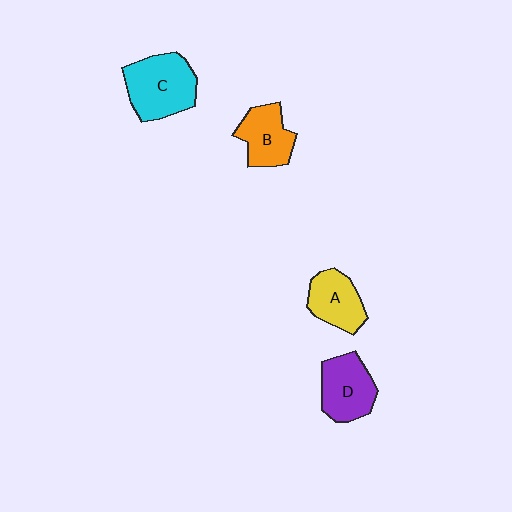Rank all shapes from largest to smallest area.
From largest to smallest: C (cyan), D (purple), B (orange), A (yellow).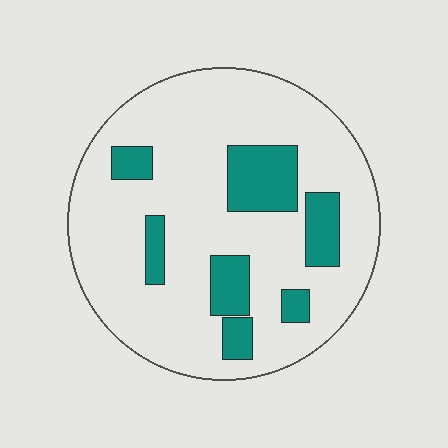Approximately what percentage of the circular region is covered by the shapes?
Approximately 20%.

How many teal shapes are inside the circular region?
7.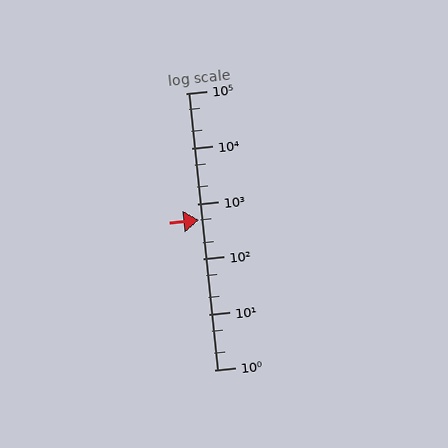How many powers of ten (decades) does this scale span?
The scale spans 5 decades, from 1 to 100000.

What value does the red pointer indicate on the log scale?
The pointer indicates approximately 510.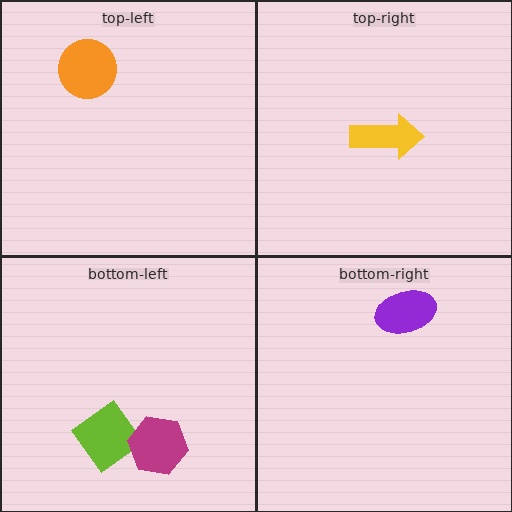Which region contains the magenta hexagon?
The bottom-left region.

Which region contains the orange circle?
The top-left region.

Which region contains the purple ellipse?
The bottom-right region.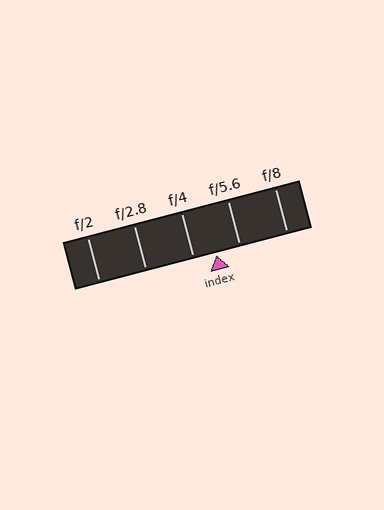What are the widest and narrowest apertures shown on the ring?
The widest aperture shown is f/2 and the narrowest is f/8.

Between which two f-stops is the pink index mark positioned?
The index mark is between f/4 and f/5.6.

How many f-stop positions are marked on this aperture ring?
There are 5 f-stop positions marked.